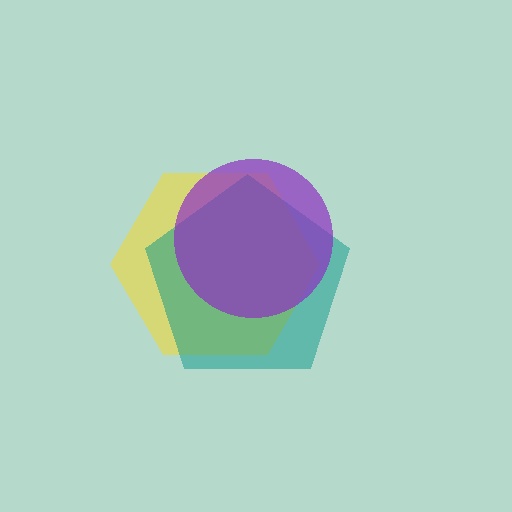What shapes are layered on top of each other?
The layered shapes are: a yellow hexagon, a teal pentagon, a purple circle.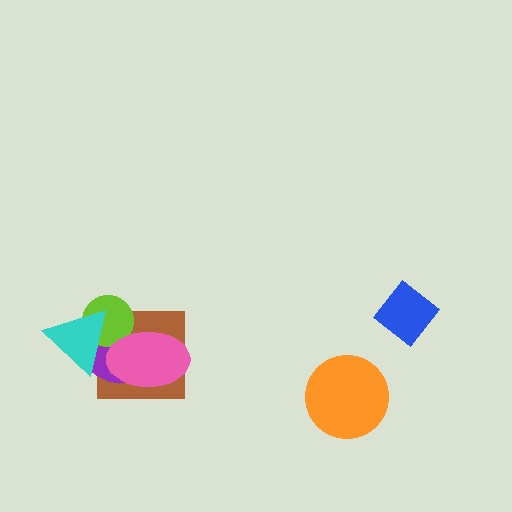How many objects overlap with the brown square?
4 objects overlap with the brown square.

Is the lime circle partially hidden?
Yes, it is partially covered by another shape.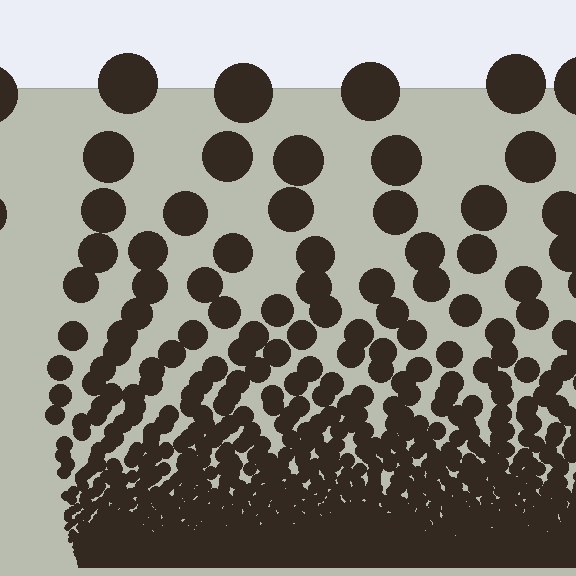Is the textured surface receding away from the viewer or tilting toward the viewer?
The surface appears to tilt toward the viewer. Texture elements get larger and sparser toward the top.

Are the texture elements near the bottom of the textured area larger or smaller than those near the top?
Smaller. The gradient is inverted — elements near the bottom are smaller and denser.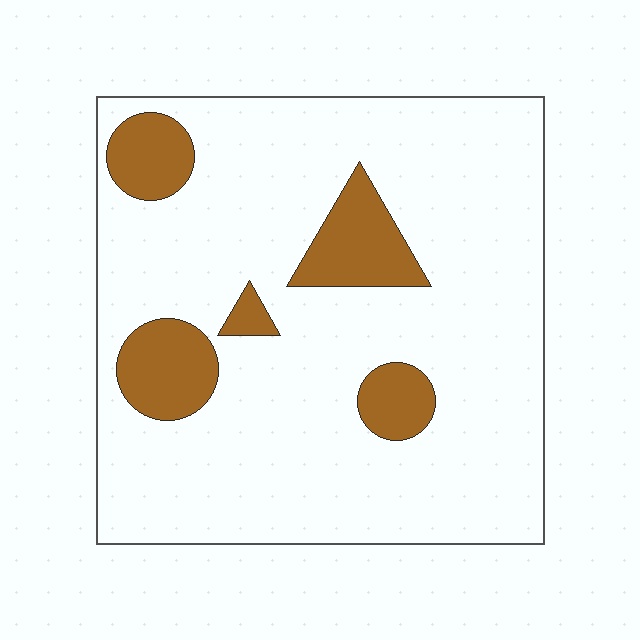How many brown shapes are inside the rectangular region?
5.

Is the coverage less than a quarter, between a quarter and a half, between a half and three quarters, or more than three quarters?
Less than a quarter.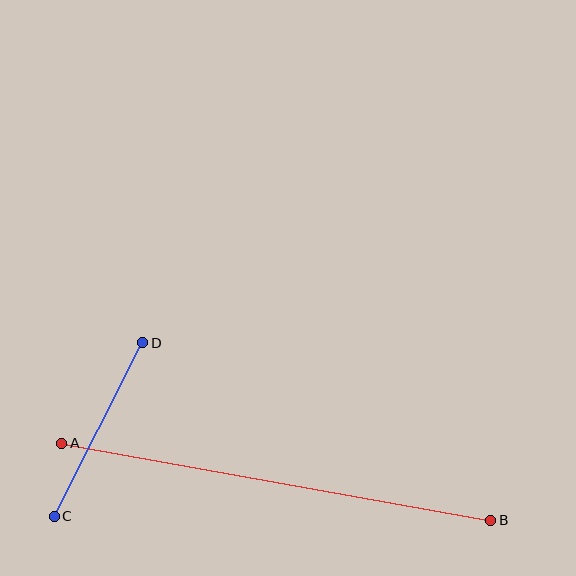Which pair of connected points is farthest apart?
Points A and B are farthest apart.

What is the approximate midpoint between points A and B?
The midpoint is at approximately (276, 482) pixels.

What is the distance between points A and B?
The distance is approximately 436 pixels.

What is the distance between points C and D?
The distance is approximately 195 pixels.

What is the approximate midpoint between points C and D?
The midpoint is at approximately (98, 430) pixels.